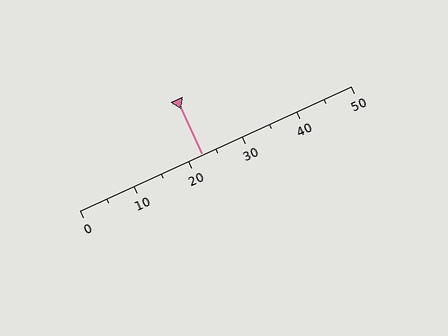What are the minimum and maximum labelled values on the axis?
The axis runs from 0 to 50.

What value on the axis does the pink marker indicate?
The marker indicates approximately 22.5.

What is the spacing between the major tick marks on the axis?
The major ticks are spaced 10 apart.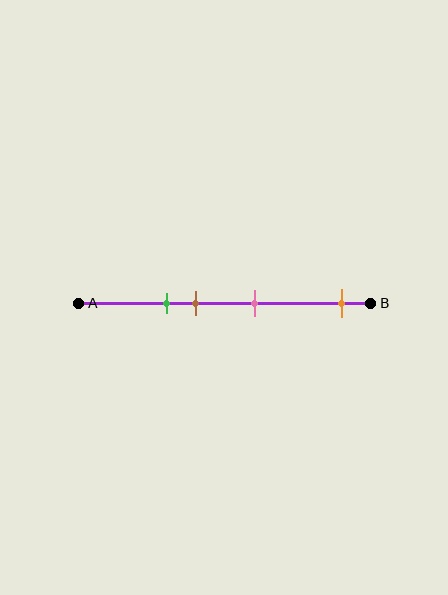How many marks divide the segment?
There are 4 marks dividing the segment.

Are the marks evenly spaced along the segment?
No, the marks are not evenly spaced.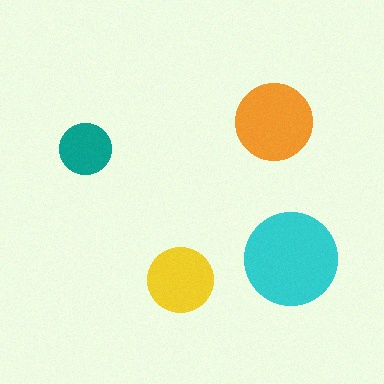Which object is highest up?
The orange circle is topmost.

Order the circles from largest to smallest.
the cyan one, the orange one, the yellow one, the teal one.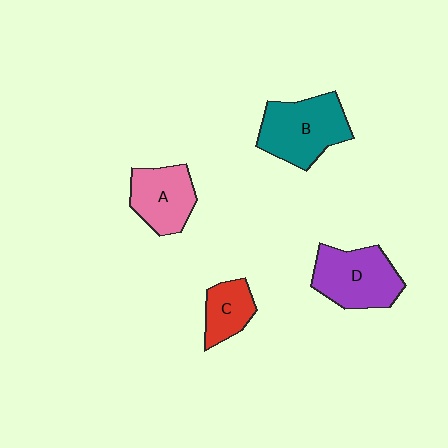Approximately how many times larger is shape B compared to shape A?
Approximately 1.3 times.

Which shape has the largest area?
Shape B (teal).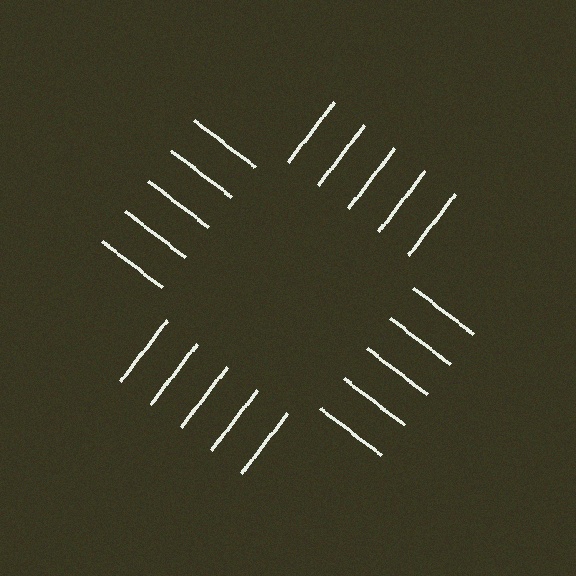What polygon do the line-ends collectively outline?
An illusory square — the line segments terminate on its edges but no continuous stroke is drawn.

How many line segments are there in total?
20 — 5 along each of the 4 edges.